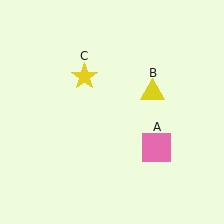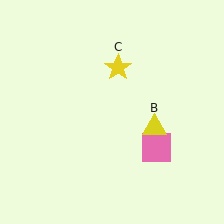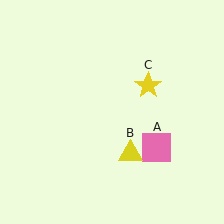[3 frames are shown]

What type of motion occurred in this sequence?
The yellow triangle (object B), yellow star (object C) rotated clockwise around the center of the scene.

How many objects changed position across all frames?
2 objects changed position: yellow triangle (object B), yellow star (object C).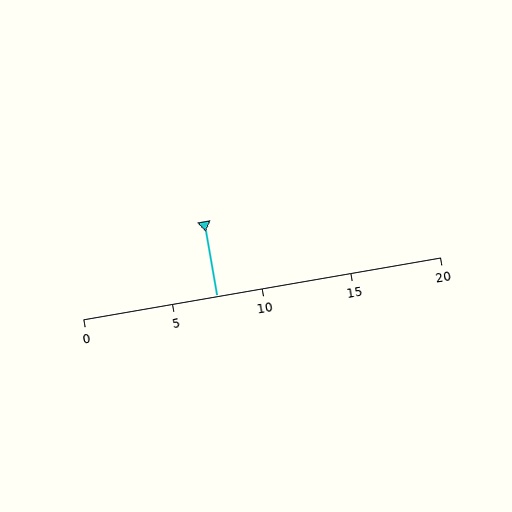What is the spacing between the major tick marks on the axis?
The major ticks are spaced 5 apart.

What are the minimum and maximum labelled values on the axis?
The axis runs from 0 to 20.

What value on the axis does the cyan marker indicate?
The marker indicates approximately 7.5.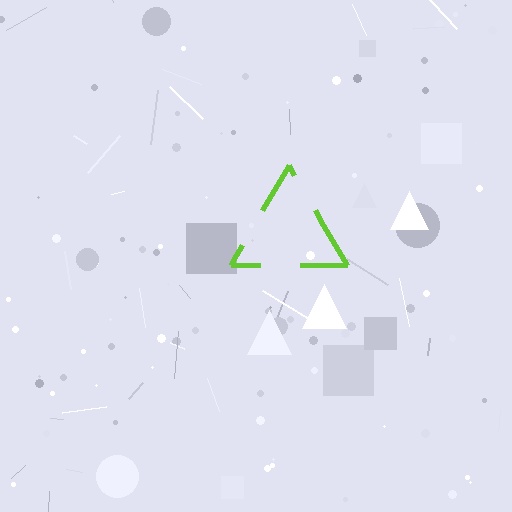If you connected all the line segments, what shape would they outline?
They would outline a triangle.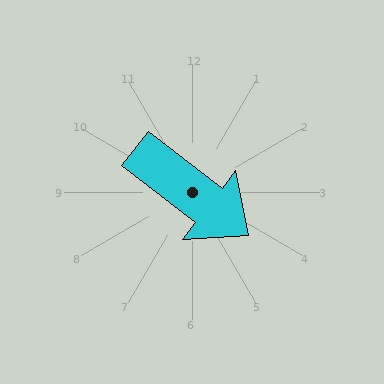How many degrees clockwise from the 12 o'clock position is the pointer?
Approximately 128 degrees.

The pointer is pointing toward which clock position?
Roughly 4 o'clock.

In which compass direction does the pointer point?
Southeast.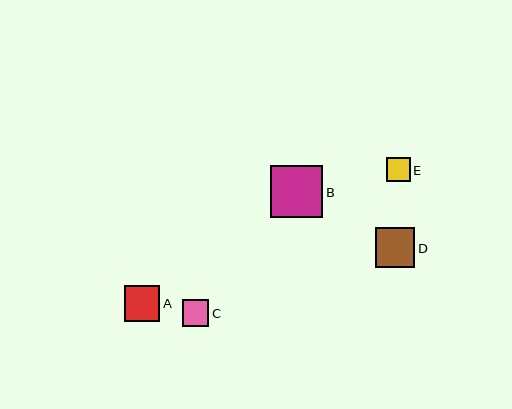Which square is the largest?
Square B is the largest with a size of approximately 52 pixels.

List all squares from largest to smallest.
From largest to smallest: B, D, A, C, E.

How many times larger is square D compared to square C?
Square D is approximately 1.5 times the size of square C.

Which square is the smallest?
Square E is the smallest with a size of approximately 24 pixels.